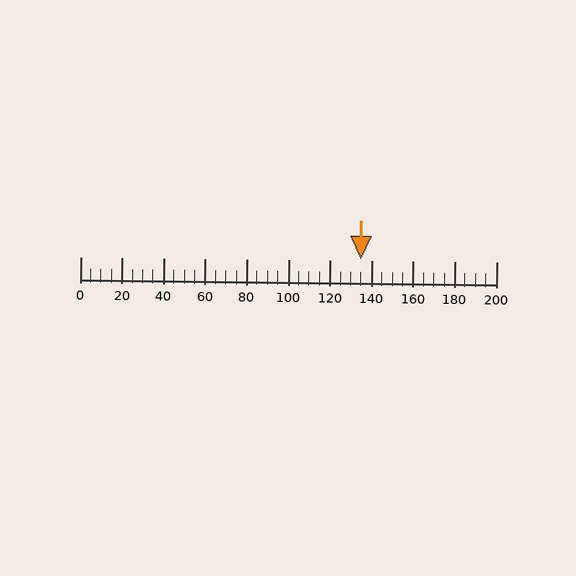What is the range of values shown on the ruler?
The ruler shows values from 0 to 200.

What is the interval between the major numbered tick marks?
The major tick marks are spaced 20 units apart.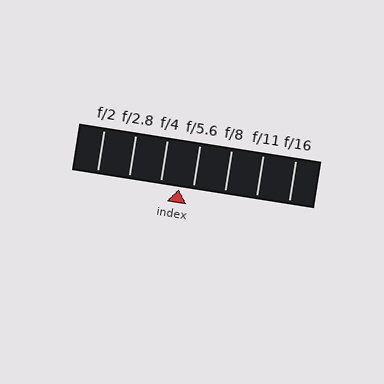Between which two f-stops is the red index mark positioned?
The index mark is between f/4 and f/5.6.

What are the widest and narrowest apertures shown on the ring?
The widest aperture shown is f/2 and the narrowest is f/16.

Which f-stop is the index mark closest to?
The index mark is closest to f/5.6.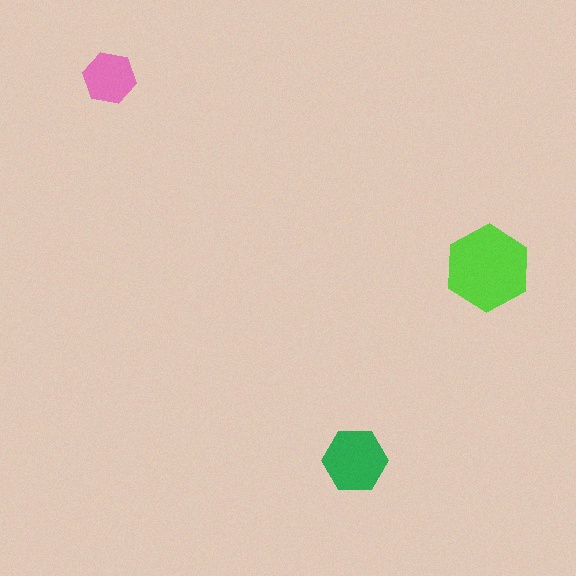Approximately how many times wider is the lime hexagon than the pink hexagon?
About 1.5 times wider.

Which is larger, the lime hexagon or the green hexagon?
The lime one.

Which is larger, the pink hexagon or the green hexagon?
The green one.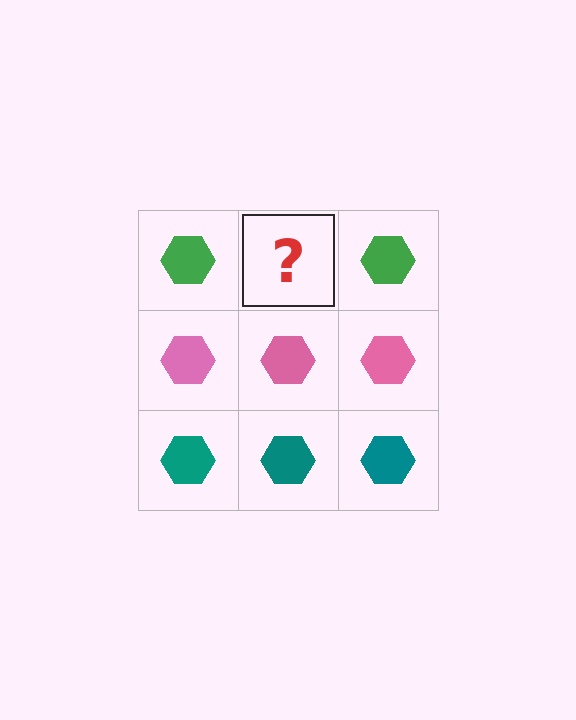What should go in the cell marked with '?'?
The missing cell should contain a green hexagon.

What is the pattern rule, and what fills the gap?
The rule is that each row has a consistent color. The gap should be filled with a green hexagon.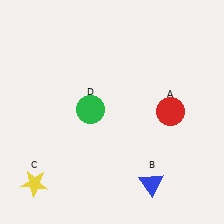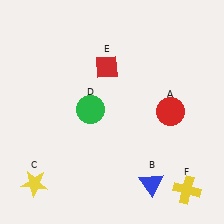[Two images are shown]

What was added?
A red diamond (E), a yellow cross (F) were added in Image 2.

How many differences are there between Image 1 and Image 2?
There are 2 differences between the two images.